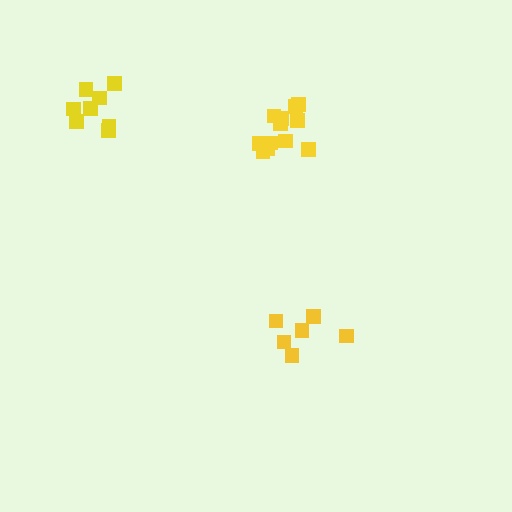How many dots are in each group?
Group 1: 6 dots, Group 2: 8 dots, Group 3: 12 dots (26 total).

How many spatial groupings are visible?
There are 3 spatial groupings.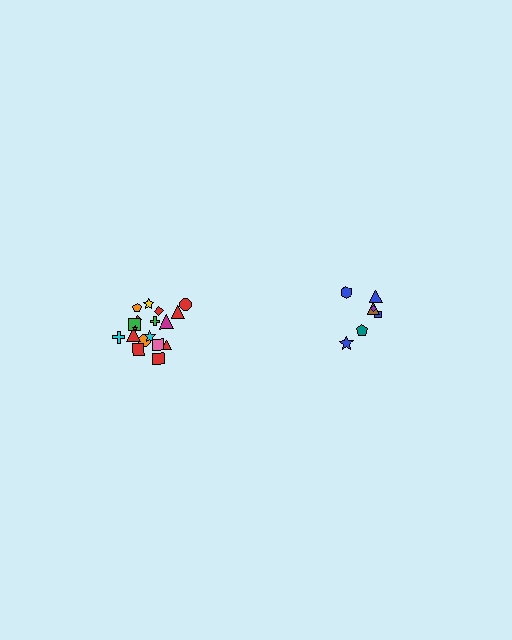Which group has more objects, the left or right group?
The left group.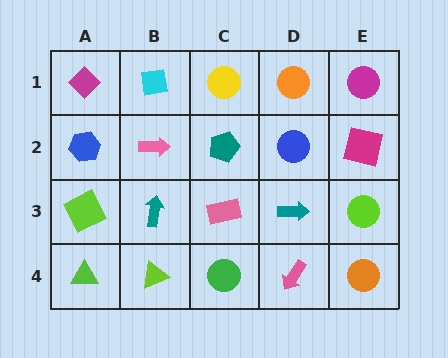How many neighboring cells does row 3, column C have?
4.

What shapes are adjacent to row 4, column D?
A teal arrow (row 3, column D), a green circle (row 4, column C), an orange circle (row 4, column E).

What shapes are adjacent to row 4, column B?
A teal arrow (row 3, column B), a lime triangle (row 4, column A), a green circle (row 4, column C).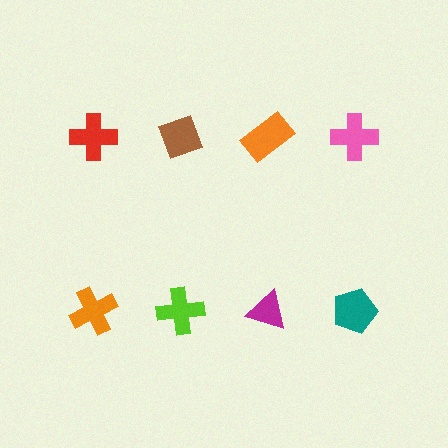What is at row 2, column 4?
A teal pentagon.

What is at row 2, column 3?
A magenta triangle.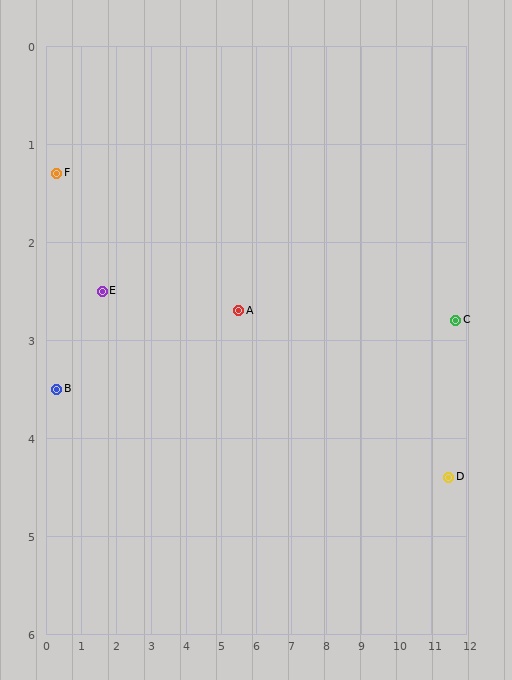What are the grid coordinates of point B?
Point B is at approximately (0.3, 3.5).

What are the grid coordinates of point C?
Point C is at approximately (11.7, 2.8).